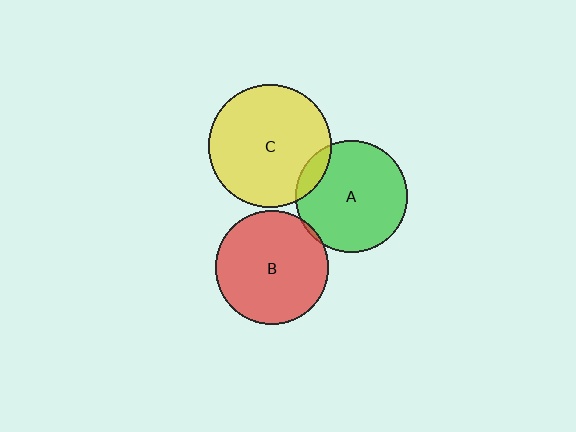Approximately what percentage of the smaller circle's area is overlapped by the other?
Approximately 5%.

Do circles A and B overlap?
Yes.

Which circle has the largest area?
Circle C (yellow).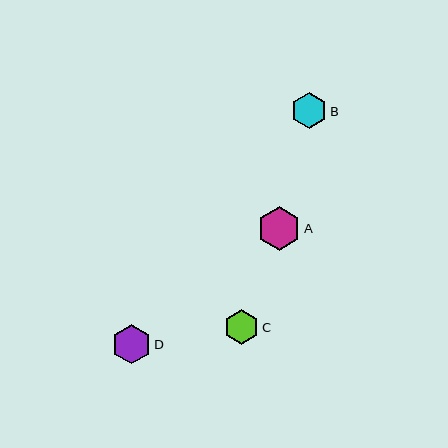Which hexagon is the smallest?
Hexagon C is the smallest with a size of approximately 35 pixels.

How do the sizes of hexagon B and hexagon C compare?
Hexagon B and hexagon C are approximately the same size.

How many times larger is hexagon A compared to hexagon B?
Hexagon A is approximately 1.2 times the size of hexagon B.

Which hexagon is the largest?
Hexagon A is the largest with a size of approximately 43 pixels.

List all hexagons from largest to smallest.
From largest to smallest: A, D, B, C.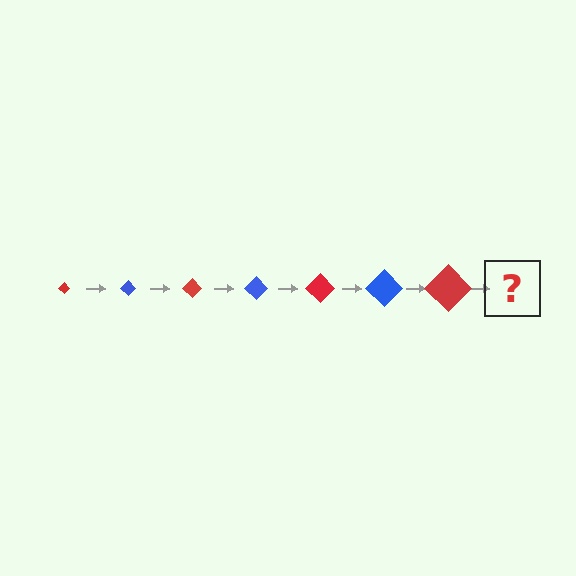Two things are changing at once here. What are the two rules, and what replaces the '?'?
The two rules are that the diamond grows larger each step and the color cycles through red and blue. The '?' should be a blue diamond, larger than the previous one.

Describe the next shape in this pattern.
It should be a blue diamond, larger than the previous one.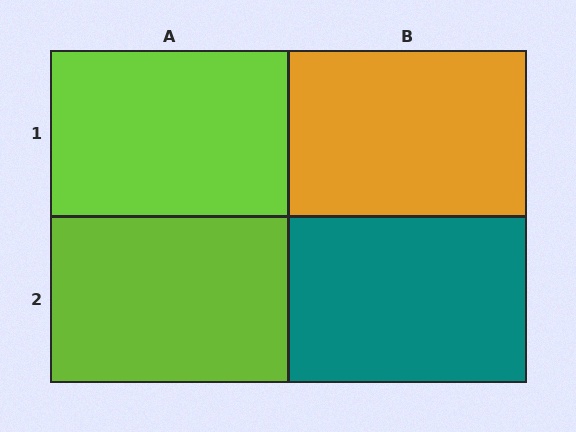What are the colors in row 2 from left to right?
Lime, teal.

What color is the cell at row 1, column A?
Lime.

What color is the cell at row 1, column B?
Orange.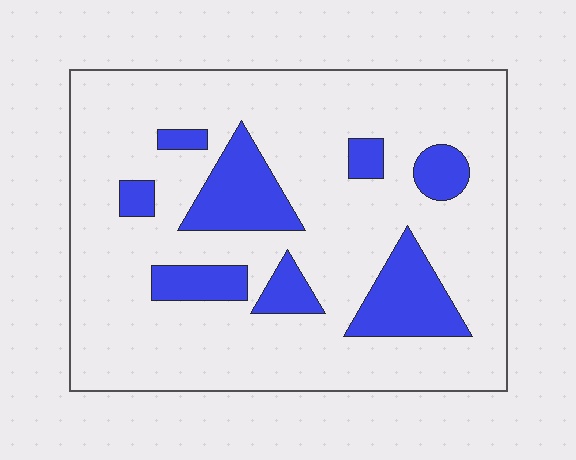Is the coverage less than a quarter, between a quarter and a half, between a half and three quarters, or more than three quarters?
Less than a quarter.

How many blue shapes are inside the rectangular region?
8.